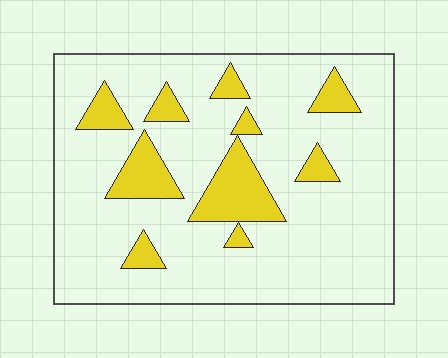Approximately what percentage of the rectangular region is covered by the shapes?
Approximately 15%.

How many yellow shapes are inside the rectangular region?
10.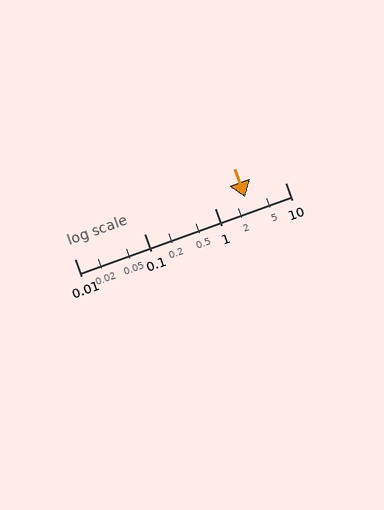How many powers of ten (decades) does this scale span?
The scale spans 3 decades, from 0.01 to 10.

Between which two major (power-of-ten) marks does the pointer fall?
The pointer is between 1 and 10.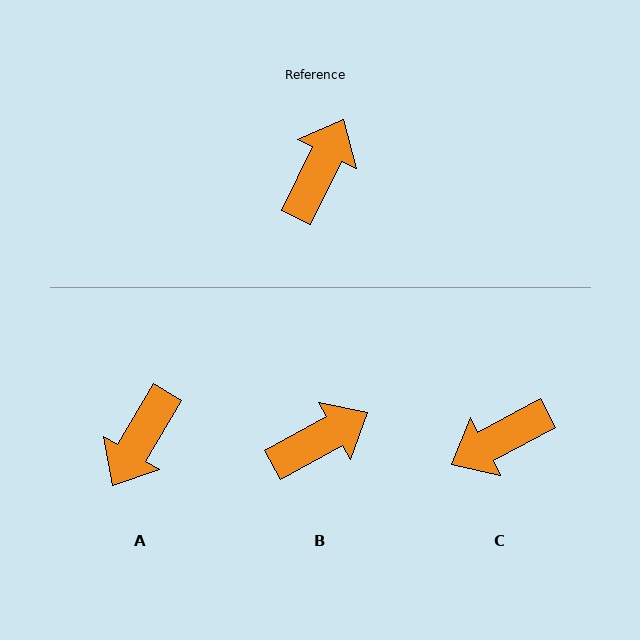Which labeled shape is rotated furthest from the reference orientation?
A, about 176 degrees away.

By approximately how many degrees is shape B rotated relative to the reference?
Approximately 35 degrees clockwise.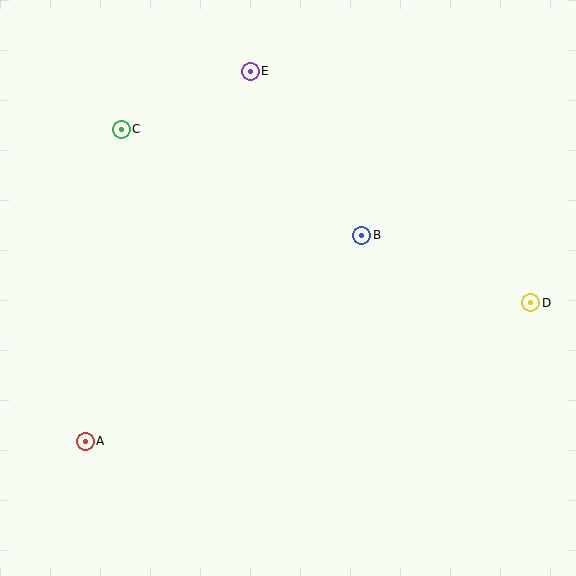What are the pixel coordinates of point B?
Point B is at (362, 235).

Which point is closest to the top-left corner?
Point C is closest to the top-left corner.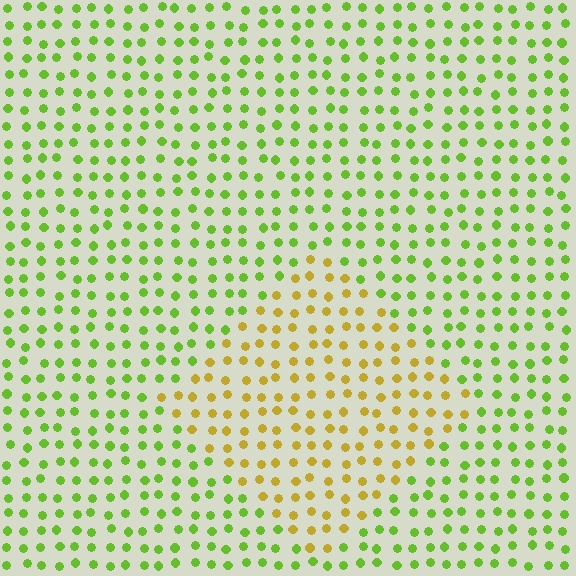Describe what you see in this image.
The image is filled with small lime elements in a uniform arrangement. A diamond-shaped region is visible where the elements are tinted to a slightly different hue, forming a subtle color boundary.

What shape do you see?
I see a diamond.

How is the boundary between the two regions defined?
The boundary is defined purely by a slight shift in hue (about 46 degrees). Spacing, size, and orientation are identical on both sides.